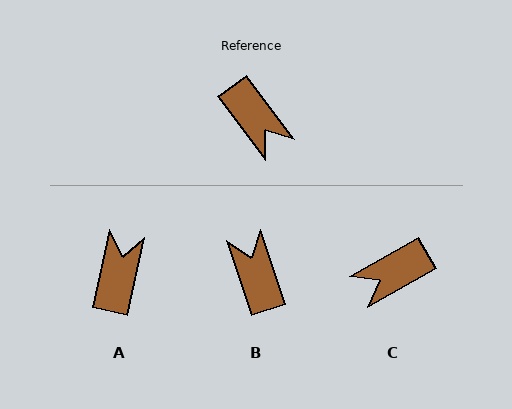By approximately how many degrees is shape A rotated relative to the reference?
Approximately 131 degrees counter-clockwise.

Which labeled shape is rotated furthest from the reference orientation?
B, about 161 degrees away.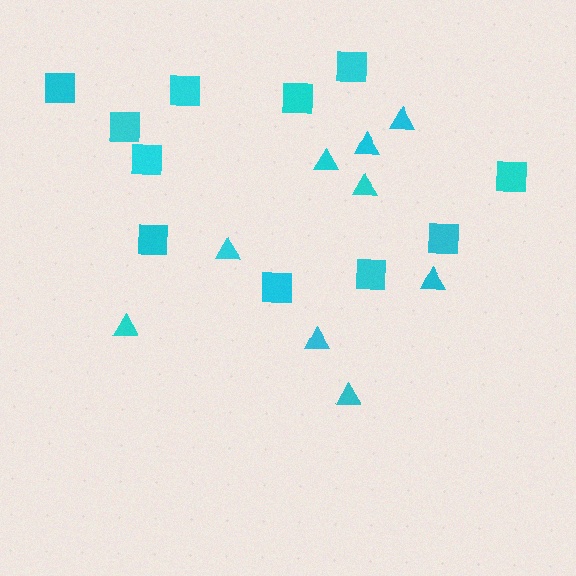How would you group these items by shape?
There are 2 groups: one group of triangles (9) and one group of squares (11).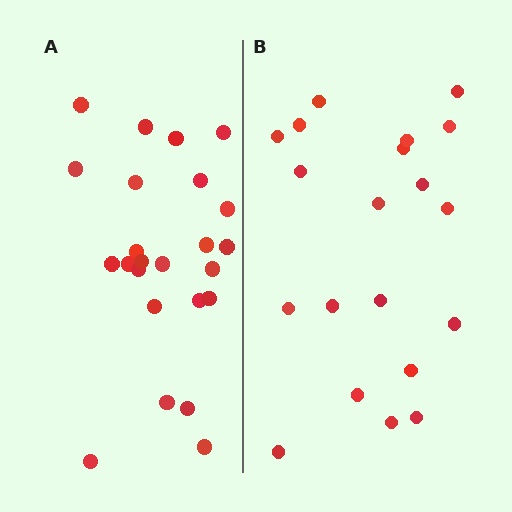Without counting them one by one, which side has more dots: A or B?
Region A (the left region) has more dots.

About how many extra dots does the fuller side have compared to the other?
Region A has about 4 more dots than region B.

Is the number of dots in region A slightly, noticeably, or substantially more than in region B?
Region A has only slightly more — the two regions are fairly close. The ratio is roughly 1.2 to 1.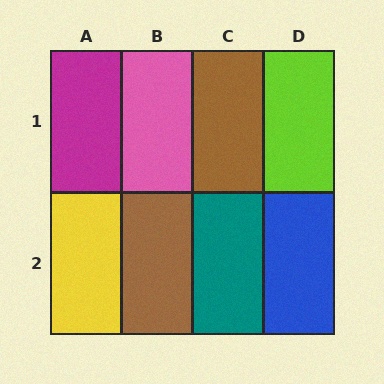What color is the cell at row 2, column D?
Blue.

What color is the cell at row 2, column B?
Brown.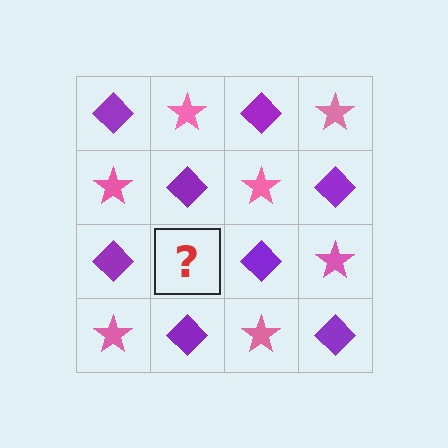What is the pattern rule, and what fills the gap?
The rule is that it alternates purple diamond and pink star in a checkerboard pattern. The gap should be filled with a pink star.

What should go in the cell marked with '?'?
The missing cell should contain a pink star.